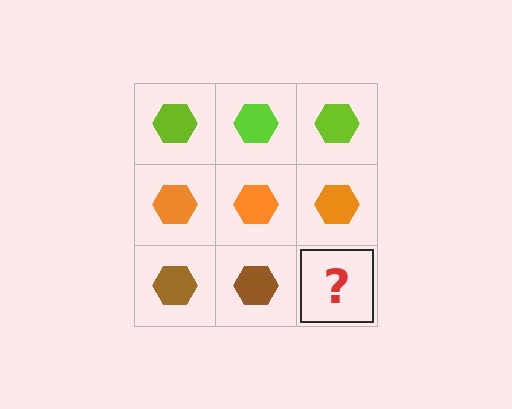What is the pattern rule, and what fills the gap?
The rule is that each row has a consistent color. The gap should be filled with a brown hexagon.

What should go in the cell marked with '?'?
The missing cell should contain a brown hexagon.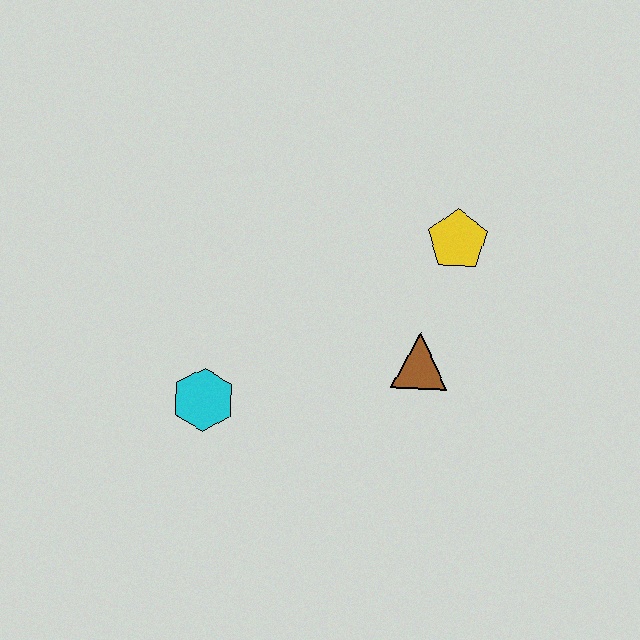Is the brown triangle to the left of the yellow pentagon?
Yes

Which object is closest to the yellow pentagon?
The brown triangle is closest to the yellow pentagon.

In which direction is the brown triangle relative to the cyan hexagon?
The brown triangle is to the right of the cyan hexagon.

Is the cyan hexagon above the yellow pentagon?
No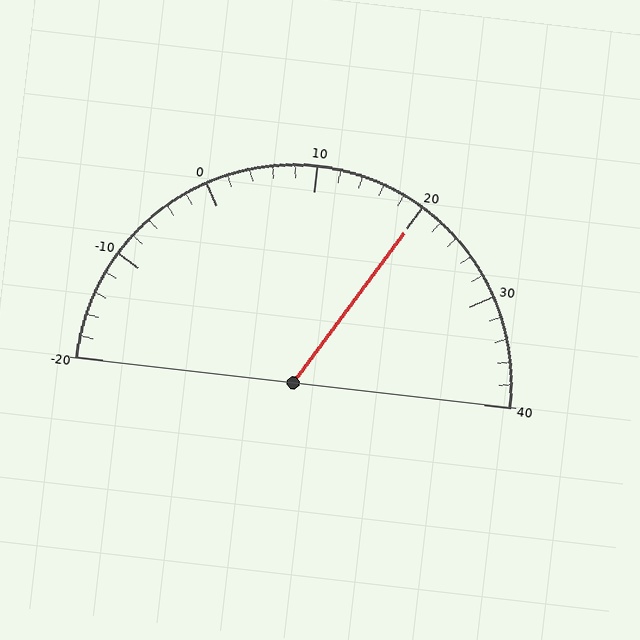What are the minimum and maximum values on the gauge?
The gauge ranges from -20 to 40.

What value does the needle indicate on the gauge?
The needle indicates approximately 20.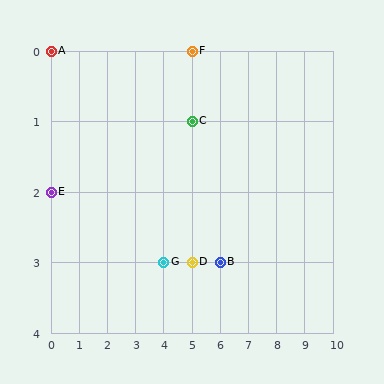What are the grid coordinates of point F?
Point F is at grid coordinates (5, 0).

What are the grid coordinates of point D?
Point D is at grid coordinates (5, 3).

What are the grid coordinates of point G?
Point G is at grid coordinates (4, 3).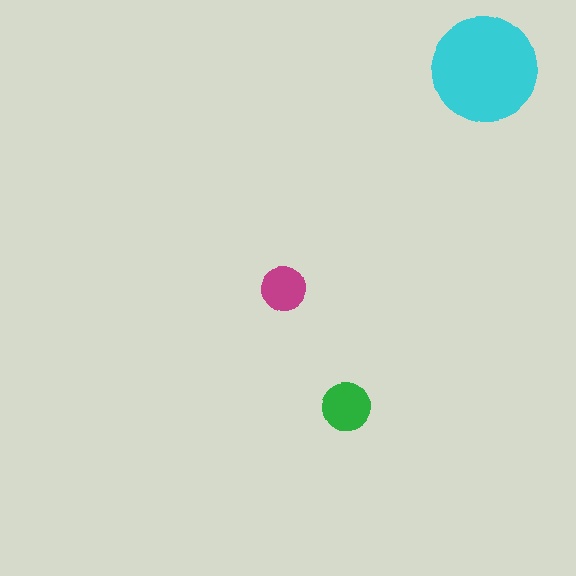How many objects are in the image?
There are 3 objects in the image.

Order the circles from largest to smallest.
the cyan one, the green one, the magenta one.